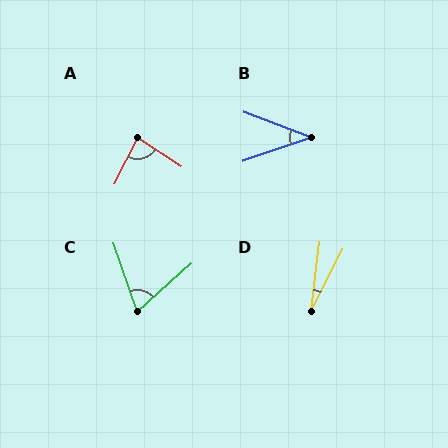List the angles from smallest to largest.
D (20°), B (40°), C (67°), A (84°).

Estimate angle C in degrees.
Approximately 67 degrees.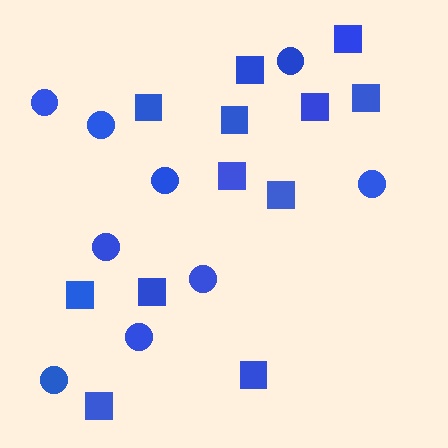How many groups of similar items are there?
There are 2 groups: one group of circles (9) and one group of squares (12).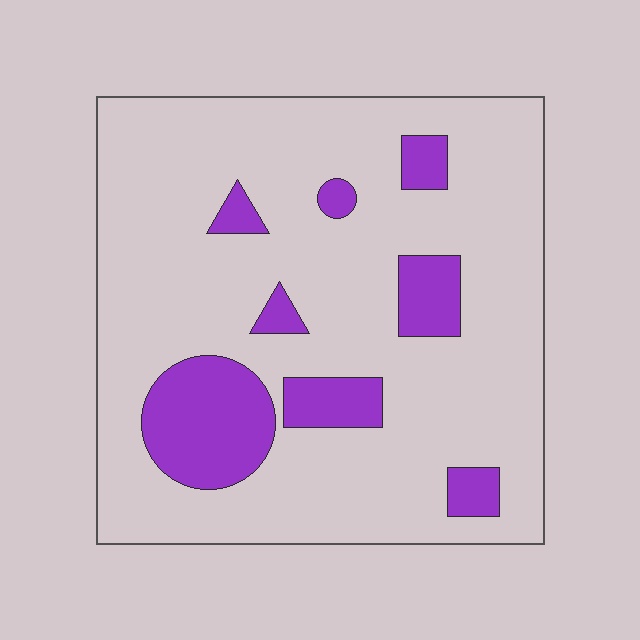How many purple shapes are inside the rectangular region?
8.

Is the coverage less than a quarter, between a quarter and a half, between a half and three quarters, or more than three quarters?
Less than a quarter.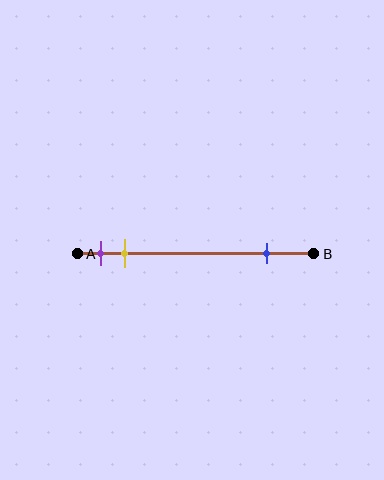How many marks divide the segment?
There are 3 marks dividing the segment.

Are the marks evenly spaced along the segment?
No, the marks are not evenly spaced.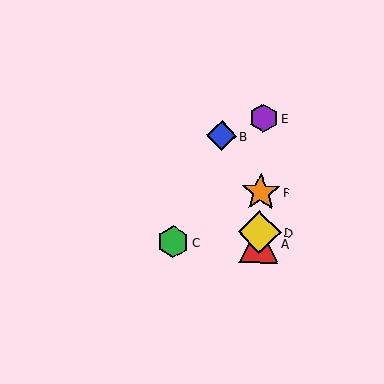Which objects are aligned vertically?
Objects A, D, E, F are aligned vertically.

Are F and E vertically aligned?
Yes, both are at x≈261.